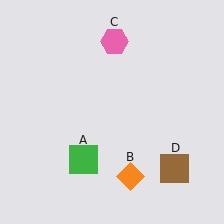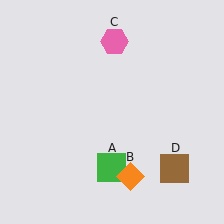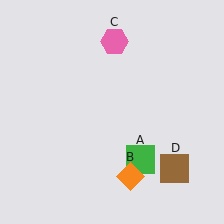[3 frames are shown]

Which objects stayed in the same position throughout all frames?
Orange diamond (object B) and pink hexagon (object C) and brown square (object D) remained stationary.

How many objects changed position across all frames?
1 object changed position: green square (object A).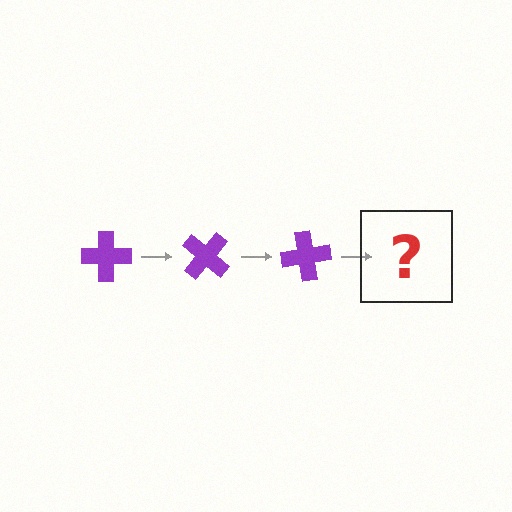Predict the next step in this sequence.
The next step is a purple cross rotated 120 degrees.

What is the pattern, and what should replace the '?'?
The pattern is that the cross rotates 40 degrees each step. The '?' should be a purple cross rotated 120 degrees.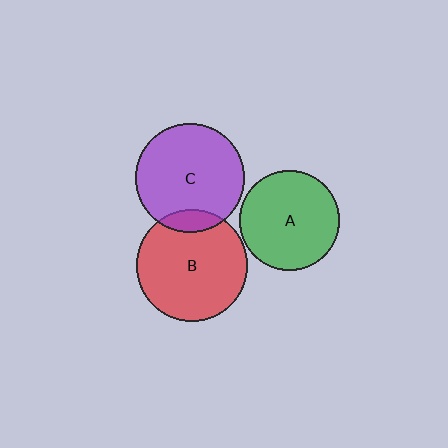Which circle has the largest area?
Circle B (red).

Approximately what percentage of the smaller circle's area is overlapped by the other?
Approximately 10%.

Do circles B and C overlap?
Yes.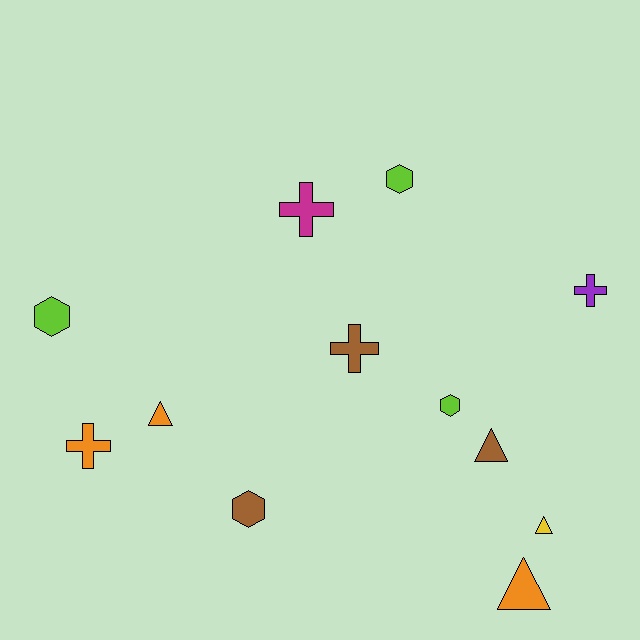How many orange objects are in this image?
There are 3 orange objects.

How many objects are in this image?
There are 12 objects.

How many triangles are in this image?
There are 4 triangles.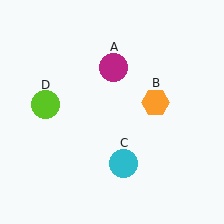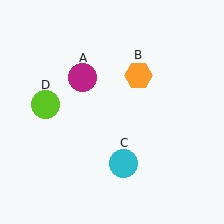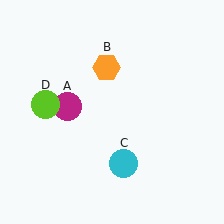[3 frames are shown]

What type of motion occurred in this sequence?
The magenta circle (object A), orange hexagon (object B) rotated counterclockwise around the center of the scene.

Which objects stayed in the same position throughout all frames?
Cyan circle (object C) and lime circle (object D) remained stationary.